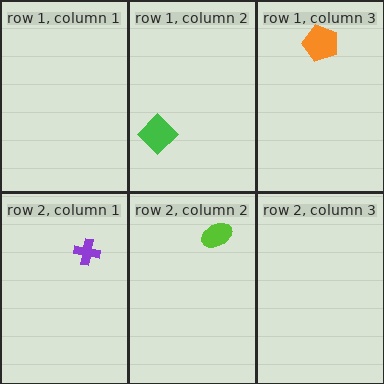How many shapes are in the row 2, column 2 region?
1.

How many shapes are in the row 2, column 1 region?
1.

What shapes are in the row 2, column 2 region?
The lime ellipse.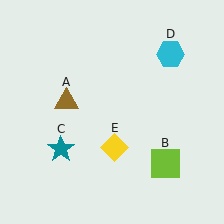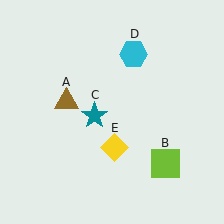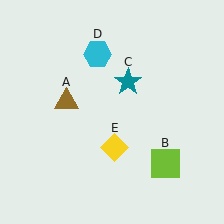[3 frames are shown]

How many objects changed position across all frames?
2 objects changed position: teal star (object C), cyan hexagon (object D).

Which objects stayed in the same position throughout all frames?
Brown triangle (object A) and lime square (object B) and yellow diamond (object E) remained stationary.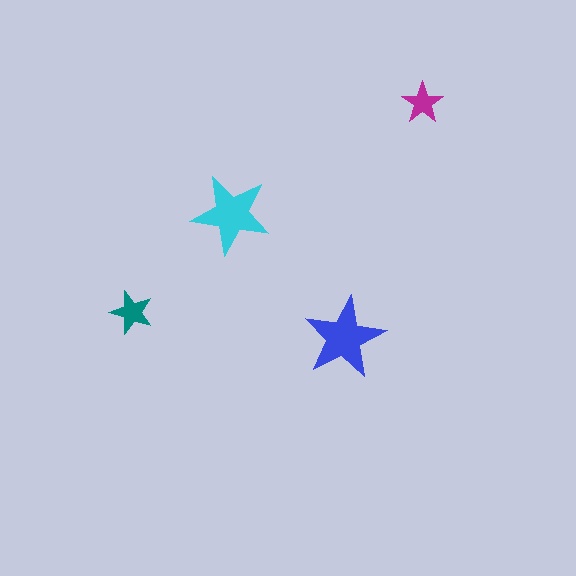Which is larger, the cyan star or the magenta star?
The cyan one.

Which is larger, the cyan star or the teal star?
The cyan one.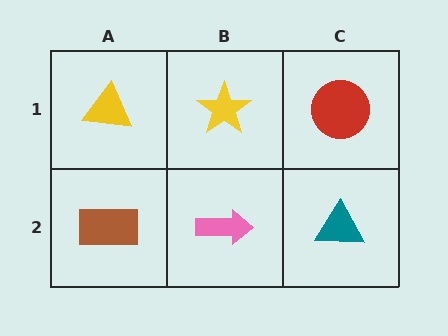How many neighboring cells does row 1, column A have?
2.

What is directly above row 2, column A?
A yellow triangle.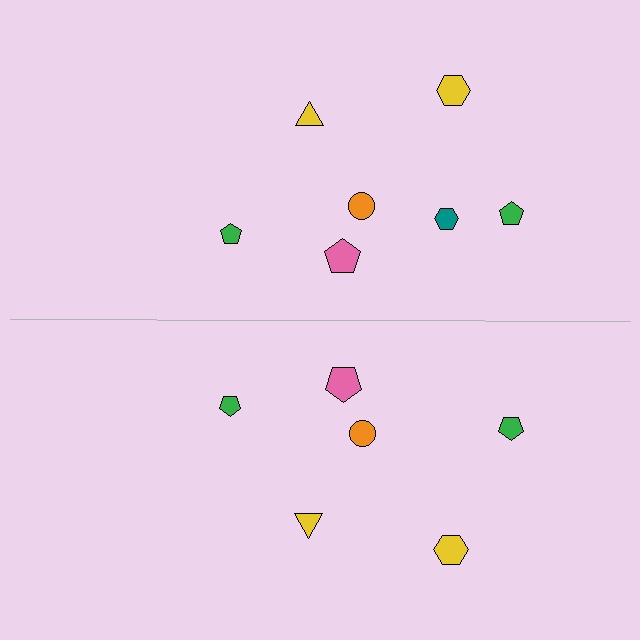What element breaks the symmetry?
A teal hexagon is missing from the bottom side.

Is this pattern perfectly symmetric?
No, the pattern is not perfectly symmetric. A teal hexagon is missing from the bottom side.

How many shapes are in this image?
There are 13 shapes in this image.